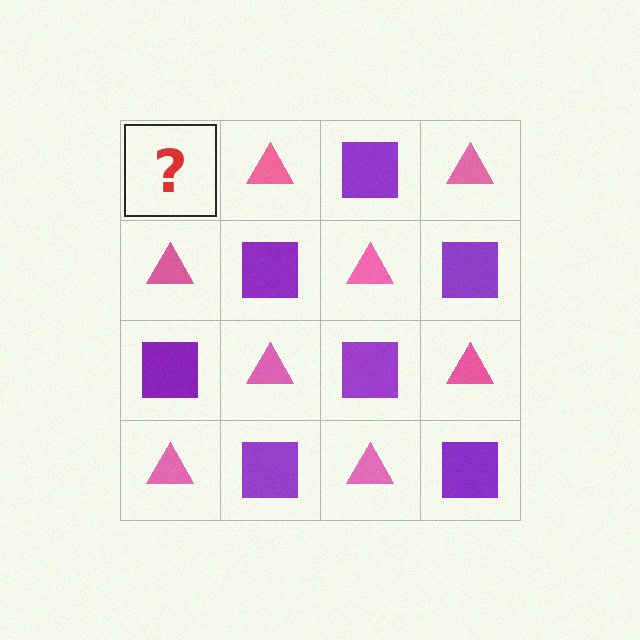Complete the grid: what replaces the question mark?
The question mark should be replaced with a purple square.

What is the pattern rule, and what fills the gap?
The rule is that it alternates purple square and pink triangle in a checkerboard pattern. The gap should be filled with a purple square.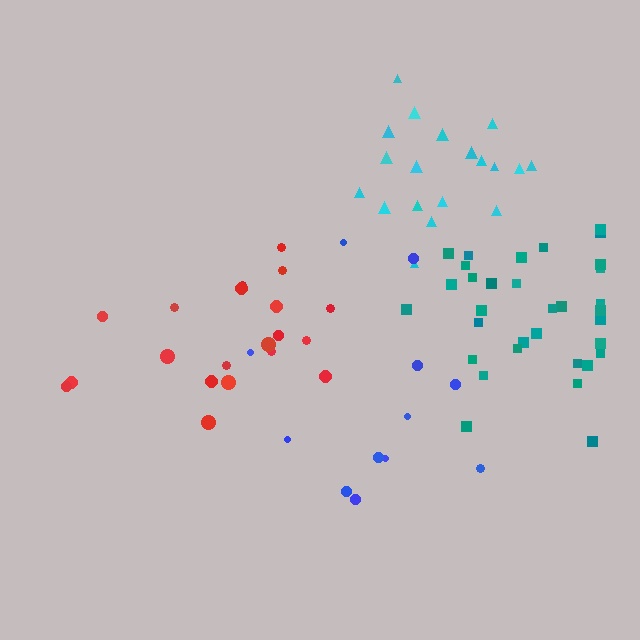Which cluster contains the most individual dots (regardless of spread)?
Teal (35).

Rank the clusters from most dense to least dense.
cyan, teal, red, blue.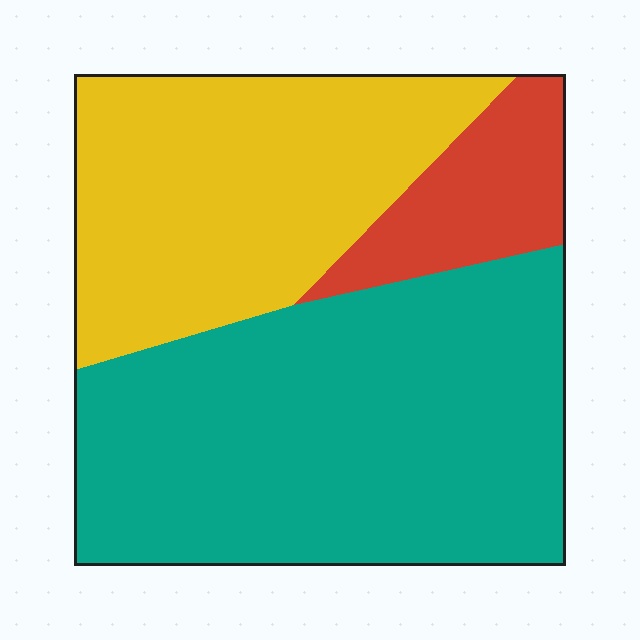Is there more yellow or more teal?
Teal.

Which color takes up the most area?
Teal, at roughly 55%.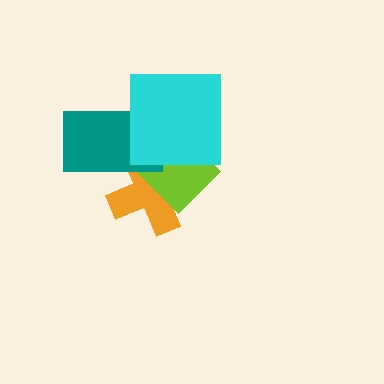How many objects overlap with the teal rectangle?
3 objects overlap with the teal rectangle.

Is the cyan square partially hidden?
No, no other shape covers it.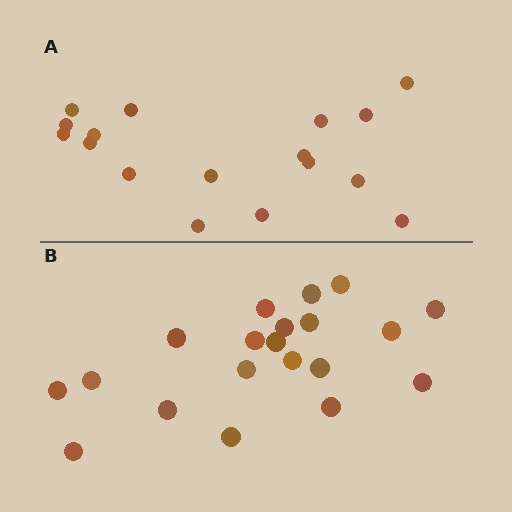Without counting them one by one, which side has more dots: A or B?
Region B (the bottom region) has more dots.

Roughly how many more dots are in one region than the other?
Region B has just a few more — roughly 2 or 3 more dots than region A.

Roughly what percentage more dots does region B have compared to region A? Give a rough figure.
About 20% more.